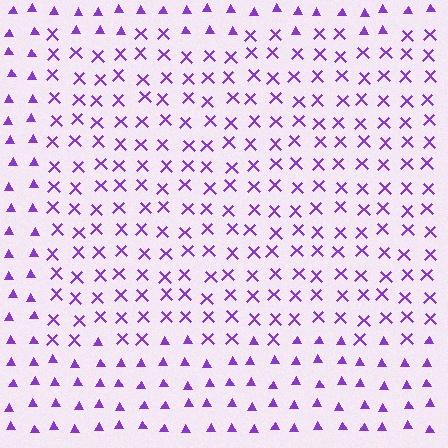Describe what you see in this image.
The image is filled with small purple elements arranged in a uniform grid. A rectangle-shaped region contains X marks, while the surrounding area contains triangles. The boundary is defined purely by the change in element shape.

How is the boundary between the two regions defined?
The boundary is defined by a change in element shape: X marks inside vs. triangles outside. All elements share the same color and spacing.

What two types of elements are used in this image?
The image uses X marks inside the rectangle region and triangles outside it.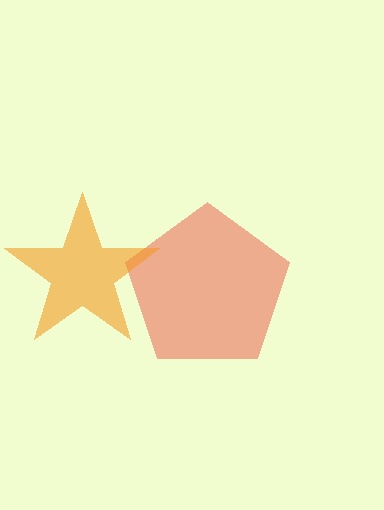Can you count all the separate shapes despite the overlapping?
Yes, there are 2 separate shapes.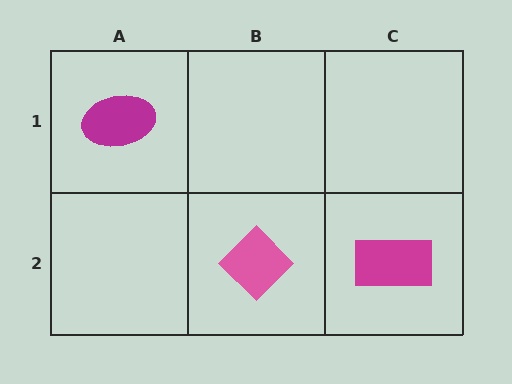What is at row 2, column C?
A magenta rectangle.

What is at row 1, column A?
A magenta ellipse.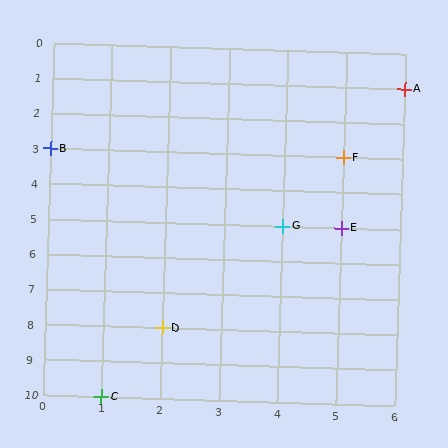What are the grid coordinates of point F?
Point F is at grid coordinates (5, 3).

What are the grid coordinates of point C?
Point C is at grid coordinates (1, 10).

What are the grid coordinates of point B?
Point B is at grid coordinates (0, 3).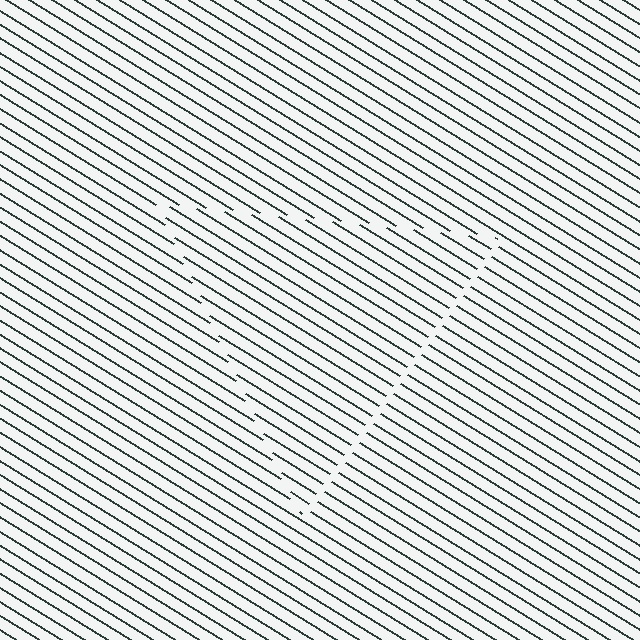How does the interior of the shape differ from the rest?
The interior of the shape contains the same grating, shifted by half a period — the contour is defined by the phase discontinuity where line-ends from the inner and outer gratings abut.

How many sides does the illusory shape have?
3 sides — the line-ends trace a triangle.